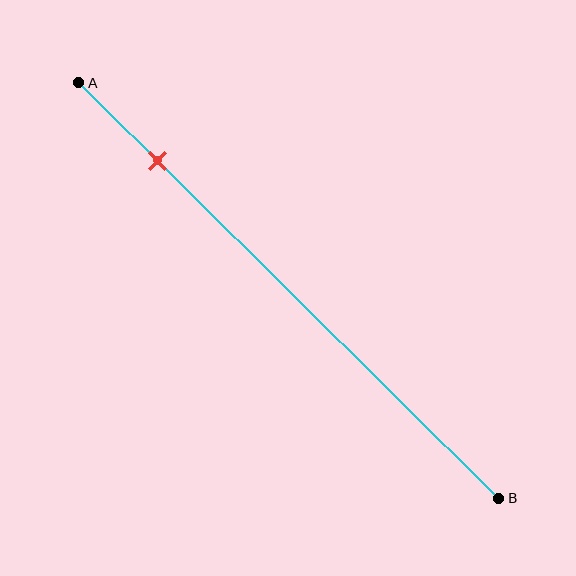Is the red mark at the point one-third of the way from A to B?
No, the mark is at about 20% from A, not at the 33% one-third point.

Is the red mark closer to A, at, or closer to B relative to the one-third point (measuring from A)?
The red mark is closer to point A than the one-third point of segment AB.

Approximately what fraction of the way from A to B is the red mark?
The red mark is approximately 20% of the way from A to B.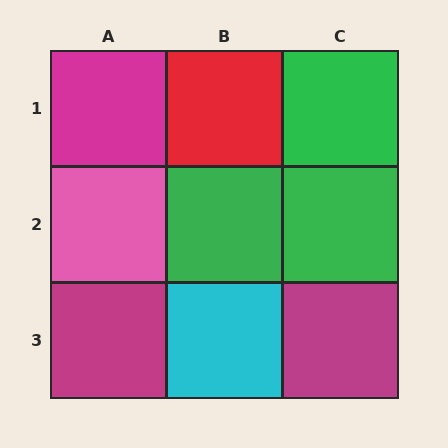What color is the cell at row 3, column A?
Magenta.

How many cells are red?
1 cell is red.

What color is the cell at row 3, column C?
Magenta.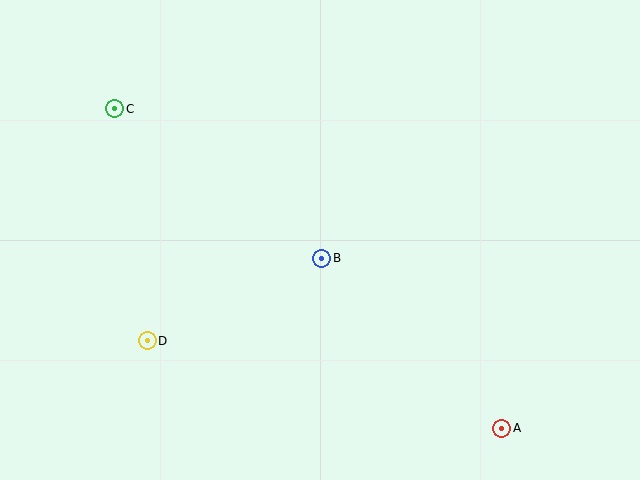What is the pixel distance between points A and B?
The distance between A and B is 247 pixels.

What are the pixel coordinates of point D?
Point D is at (147, 341).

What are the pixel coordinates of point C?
Point C is at (115, 109).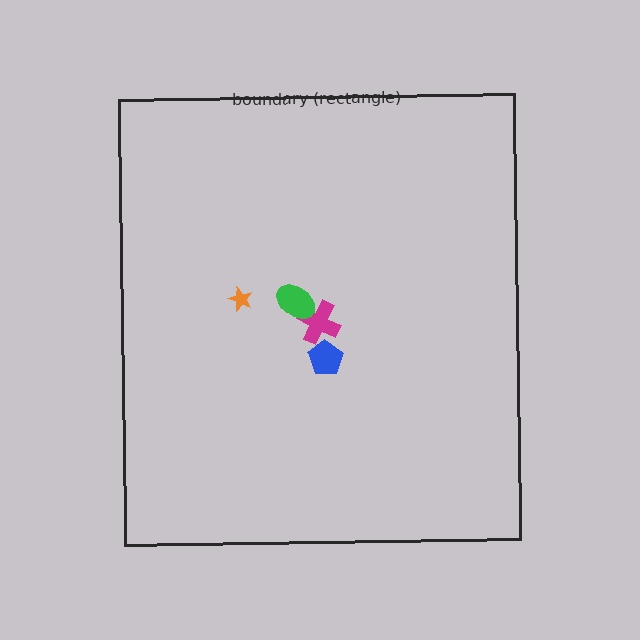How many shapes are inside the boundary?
4 inside, 0 outside.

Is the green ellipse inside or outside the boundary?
Inside.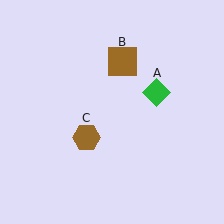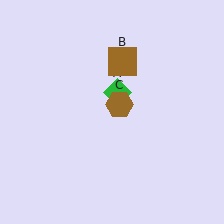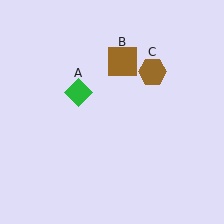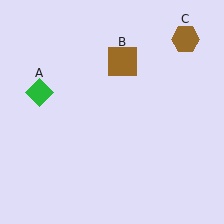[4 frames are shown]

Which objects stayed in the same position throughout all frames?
Brown square (object B) remained stationary.